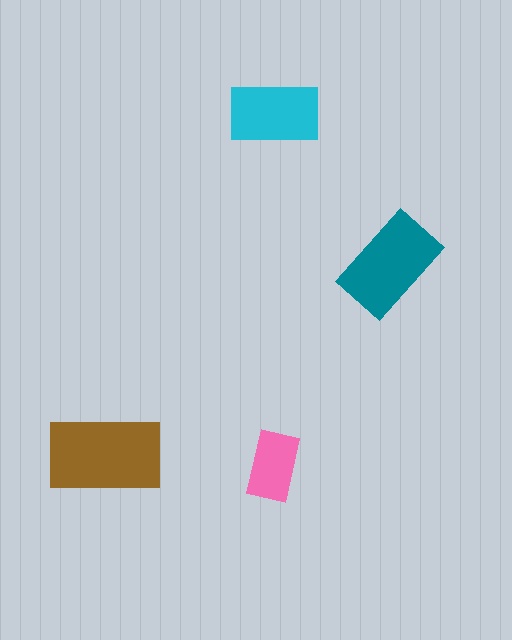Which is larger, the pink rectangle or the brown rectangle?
The brown one.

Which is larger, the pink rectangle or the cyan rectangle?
The cyan one.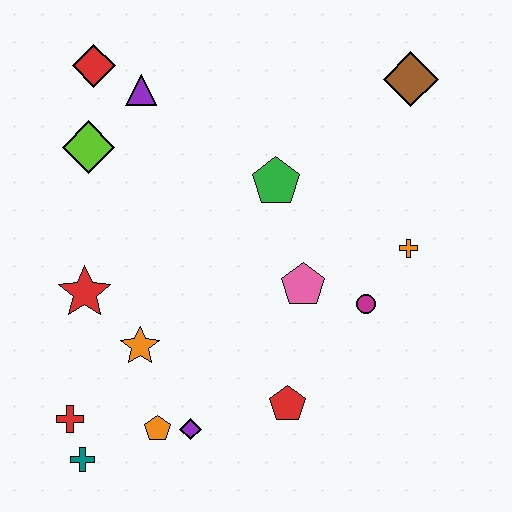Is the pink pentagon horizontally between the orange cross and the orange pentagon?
Yes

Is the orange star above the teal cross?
Yes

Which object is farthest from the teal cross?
The brown diamond is farthest from the teal cross.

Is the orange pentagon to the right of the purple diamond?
No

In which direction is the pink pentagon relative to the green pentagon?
The pink pentagon is below the green pentagon.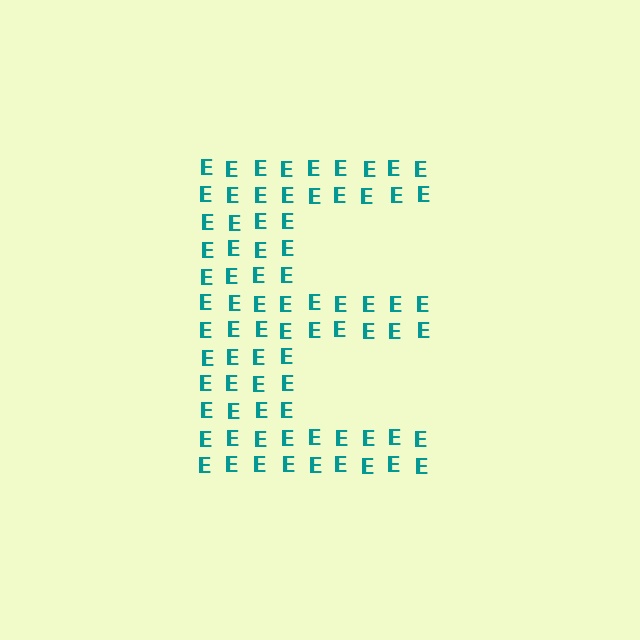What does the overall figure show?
The overall figure shows the letter E.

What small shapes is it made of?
It is made of small letter E's.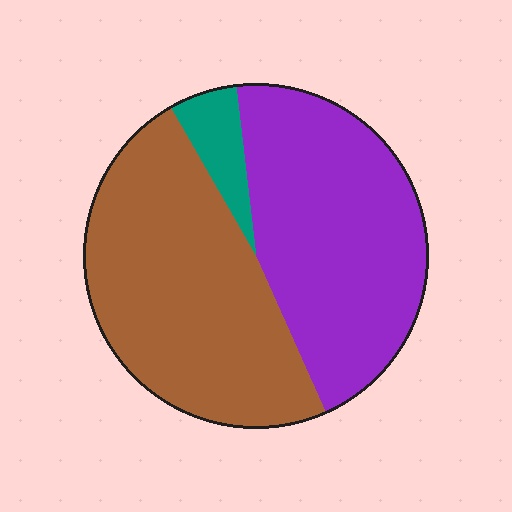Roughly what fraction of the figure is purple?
Purple covers roughly 45% of the figure.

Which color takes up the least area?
Teal, at roughly 5%.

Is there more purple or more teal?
Purple.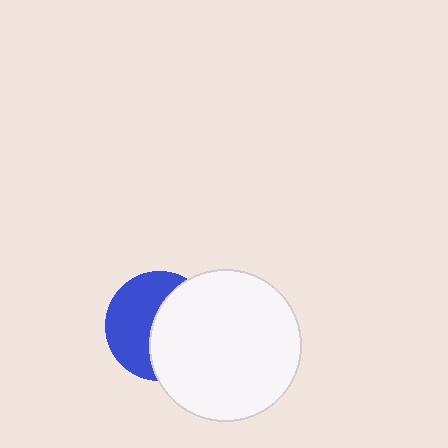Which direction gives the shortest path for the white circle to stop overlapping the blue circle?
Moving right gives the shortest separation.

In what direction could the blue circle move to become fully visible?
The blue circle could move left. That would shift it out from behind the white circle entirely.